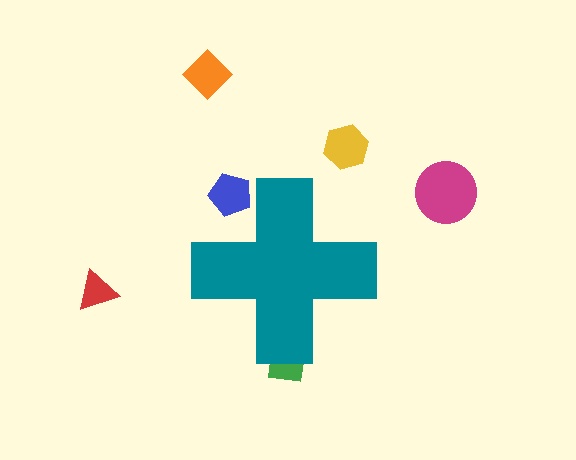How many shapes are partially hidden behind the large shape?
2 shapes are partially hidden.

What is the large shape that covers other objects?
A teal cross.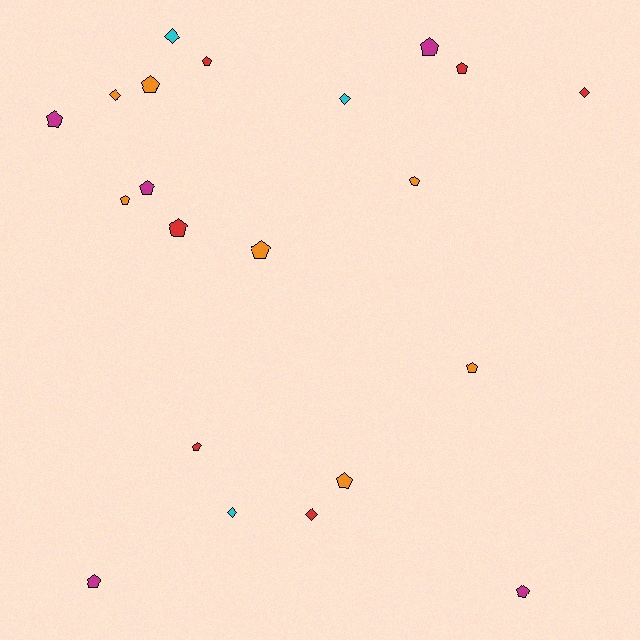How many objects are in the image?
There are 21 objects.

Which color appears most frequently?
Orange, with 7 objects.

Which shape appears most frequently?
Pentagon, with 15 objects.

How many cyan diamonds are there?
There are 3 cyan diamonds.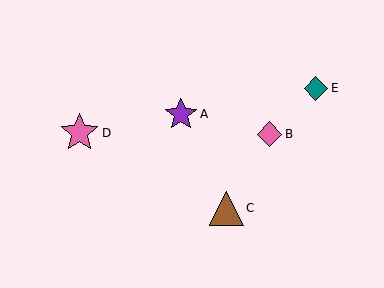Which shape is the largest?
The pink star (labeled D) is the largest.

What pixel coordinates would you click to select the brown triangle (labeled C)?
Click at (226, 208) to select the brown triangle C.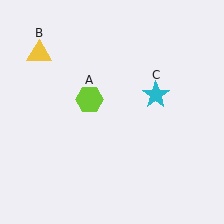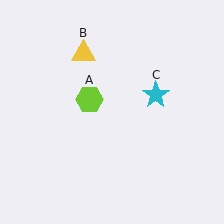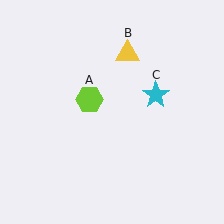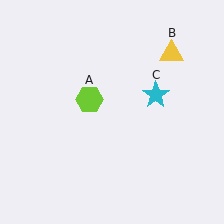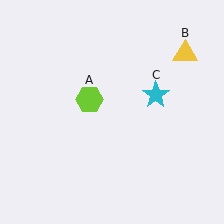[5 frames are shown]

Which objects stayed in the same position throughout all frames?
Lime hexagon (object A) and cyan star (object C) remained stationary.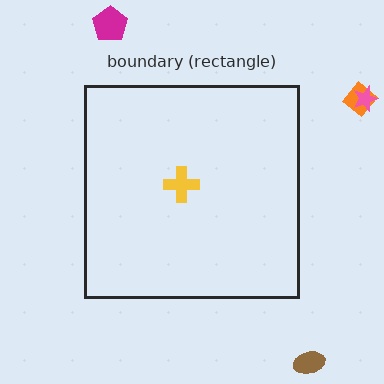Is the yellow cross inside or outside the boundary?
Inside.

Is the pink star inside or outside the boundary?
Outside.